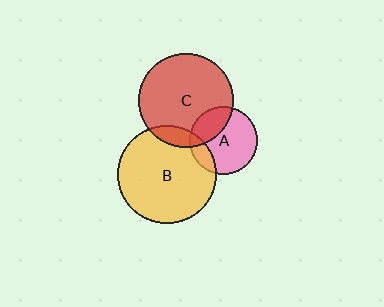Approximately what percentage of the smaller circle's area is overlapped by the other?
Approximately 10%.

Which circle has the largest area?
Circle B (yellow).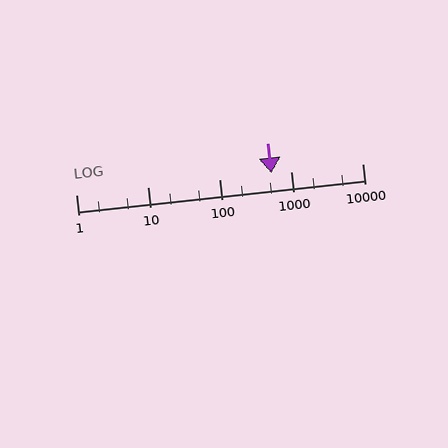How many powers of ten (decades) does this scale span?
The scale spans 4 decades, from 1 to 10000.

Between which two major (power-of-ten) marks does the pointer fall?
The pointer is between 100 and 1000.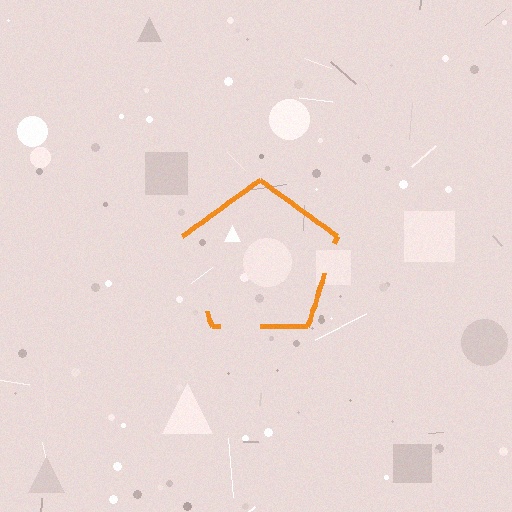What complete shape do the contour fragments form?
The contour fragments form a pentagon.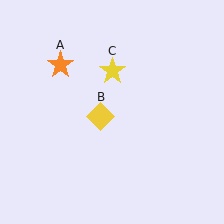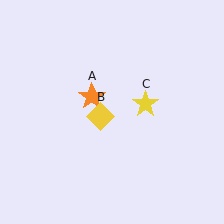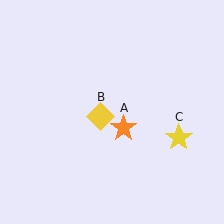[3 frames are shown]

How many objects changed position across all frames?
2 objects changed position: orange star (object A), yellow star (object C).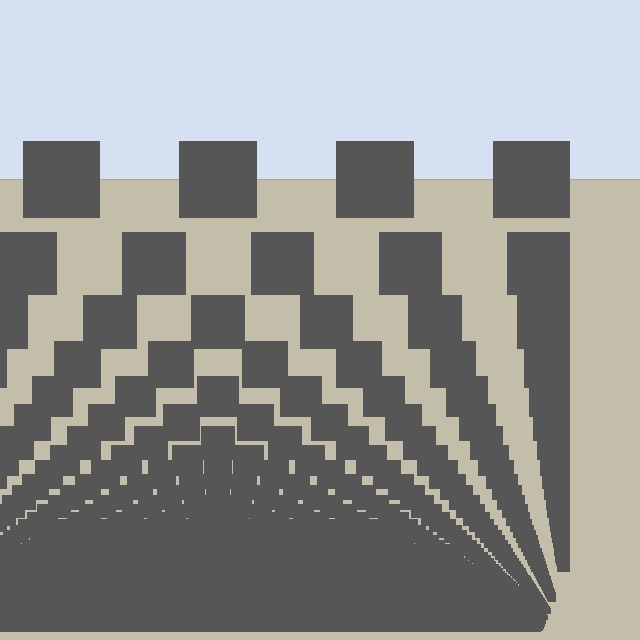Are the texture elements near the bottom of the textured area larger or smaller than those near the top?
Smaller. The gradient is inverted — elements near the bottom are smaller and denser.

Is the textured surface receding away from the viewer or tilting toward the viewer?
The surface appears to tilt toward the viewer. Texture elements get larger and sparser toward the top.